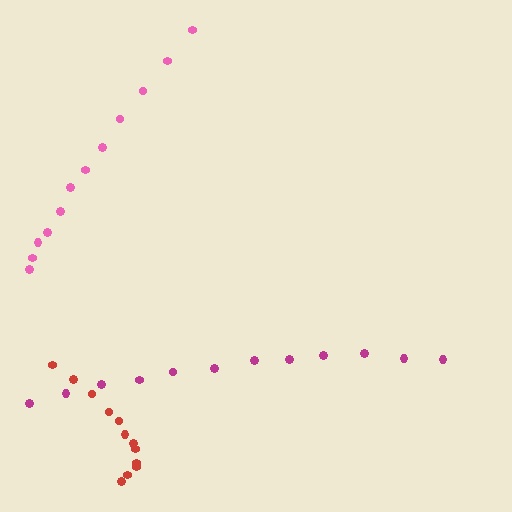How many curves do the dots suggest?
There are 3 distinct paths.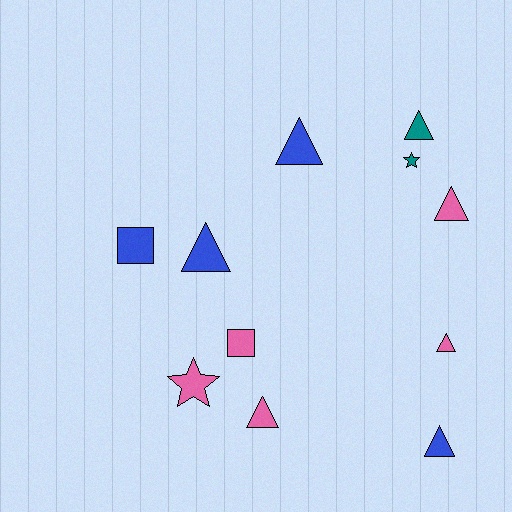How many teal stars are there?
There is 1 teal star.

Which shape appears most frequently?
Triangle, with 7 objects.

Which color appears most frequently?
Pink, with 5 objects.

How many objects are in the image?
There are 11 objects.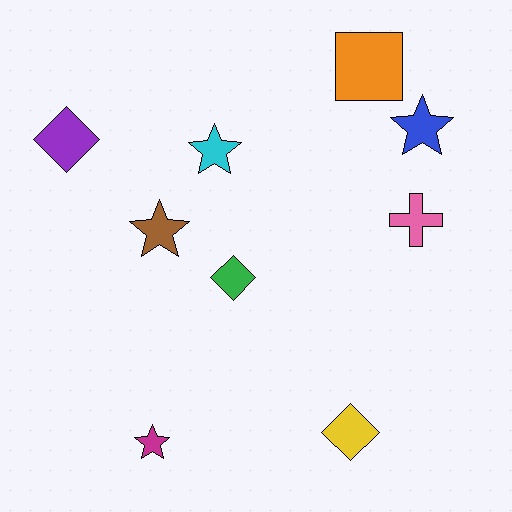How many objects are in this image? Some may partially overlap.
There are 9 objects.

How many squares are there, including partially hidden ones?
There is 1 square.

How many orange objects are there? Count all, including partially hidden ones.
There is 1 orange object.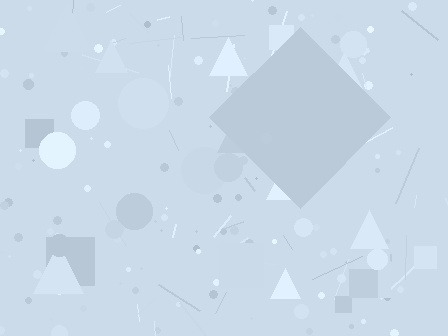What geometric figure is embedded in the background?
A diamond is embedded in the background.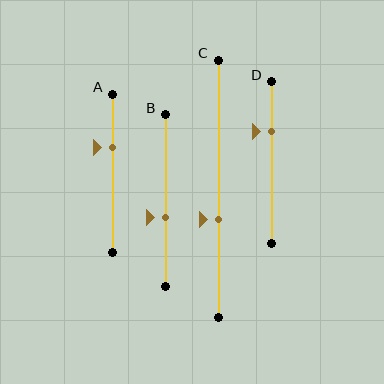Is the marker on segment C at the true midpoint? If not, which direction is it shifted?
No, the marker on segment C is shifted downward by about 12% of the segment length.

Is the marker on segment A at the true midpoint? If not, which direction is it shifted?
No, the marker on segment A is shifted upward by about 16% of the segment length.